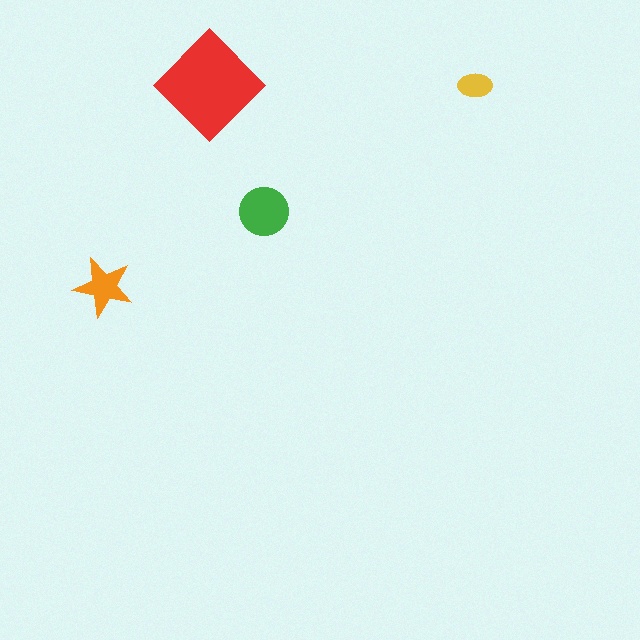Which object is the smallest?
The yellow ellipse.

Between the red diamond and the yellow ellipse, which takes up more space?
The red diamond.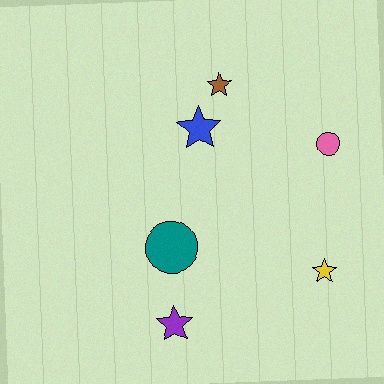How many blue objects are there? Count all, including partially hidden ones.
There is 1 blue object.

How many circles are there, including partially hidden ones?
There are 2 circles.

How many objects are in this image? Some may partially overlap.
There are 6 objects.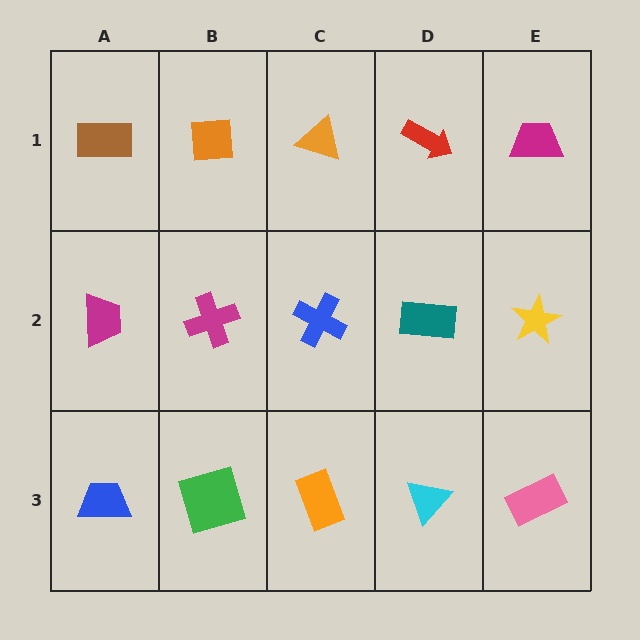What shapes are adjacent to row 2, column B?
An orange square (row 1, column B), a green square (row 3, column B), a magenta trapezoid (row 2, column A), a blue cross (row 2, column C).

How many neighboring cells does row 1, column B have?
3.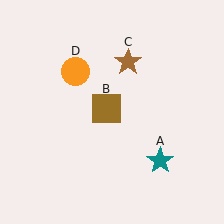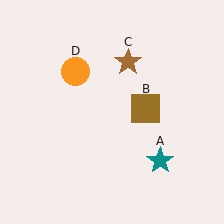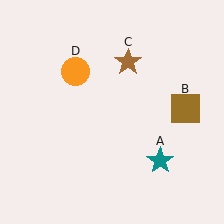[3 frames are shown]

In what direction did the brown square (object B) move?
The brown square (object B) moved right.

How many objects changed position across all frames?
1 object changed position: brown square (object B).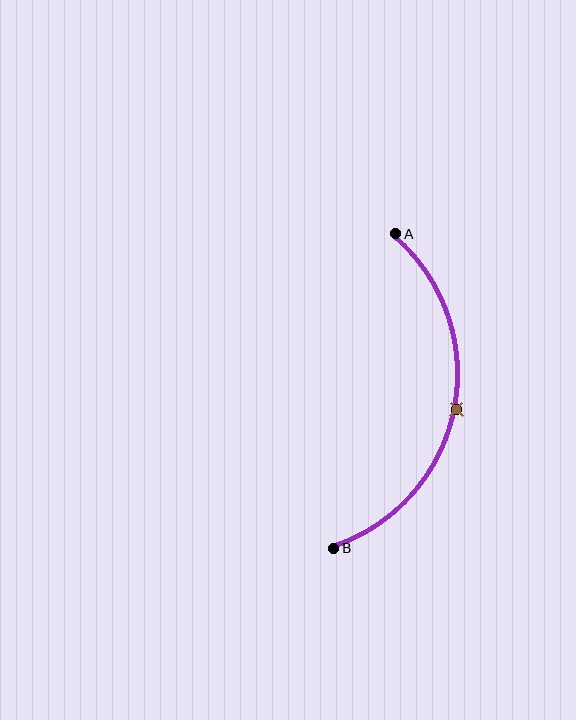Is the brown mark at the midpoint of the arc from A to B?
Yes. The brown mark lies on the arc at equal arc-length from both A and B — it is the arc midpoint.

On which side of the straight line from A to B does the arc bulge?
The arc bulges to the right of the straight line connecting A and B.